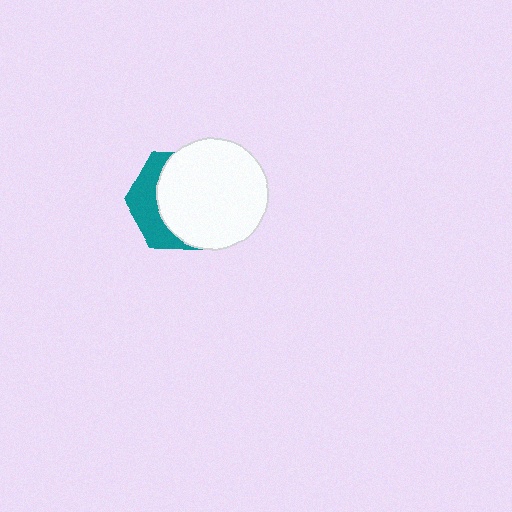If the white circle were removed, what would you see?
You would see the complete teal hexagon.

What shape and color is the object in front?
The object in front is a white circle.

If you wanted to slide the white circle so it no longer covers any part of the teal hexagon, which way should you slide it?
Slide it right — that is the most direct way to separate the two shapes.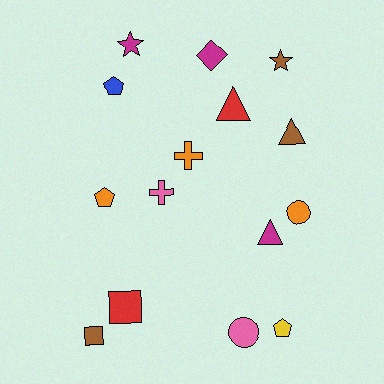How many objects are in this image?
There are 15 objects.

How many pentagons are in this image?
There are 3 pentagons.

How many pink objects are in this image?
There are 2 pink objects.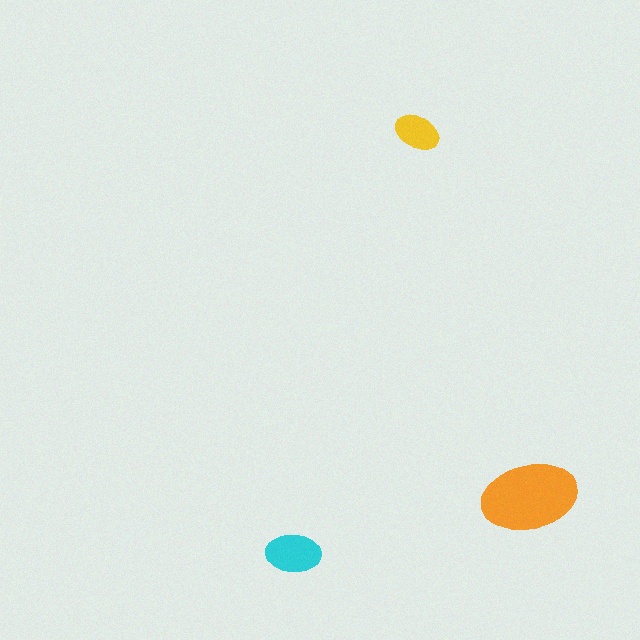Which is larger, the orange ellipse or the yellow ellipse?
The orange one.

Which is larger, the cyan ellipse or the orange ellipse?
The orange one.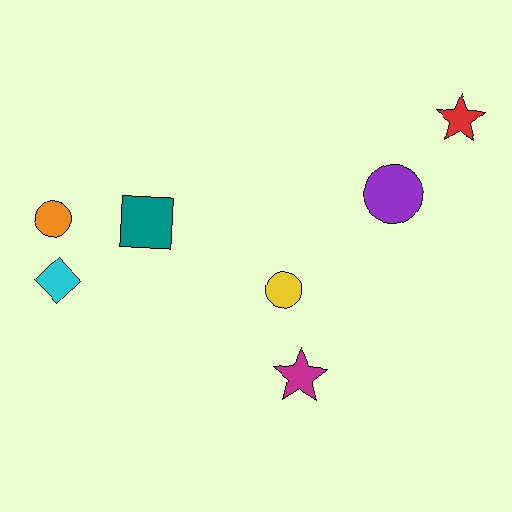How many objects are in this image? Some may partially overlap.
There are 7 objects.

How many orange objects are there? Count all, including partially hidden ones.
There is 1 orange object.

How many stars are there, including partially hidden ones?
There are 2 stars.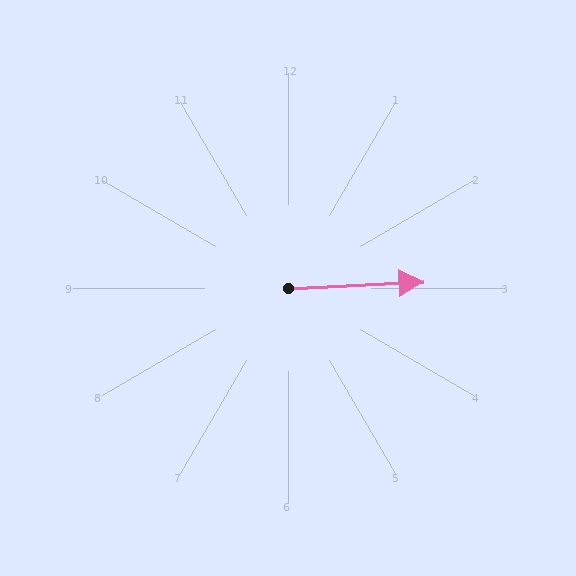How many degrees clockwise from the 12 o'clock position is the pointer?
Approximately 87 degrees.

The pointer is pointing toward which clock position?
Roughly 3 o'clock.